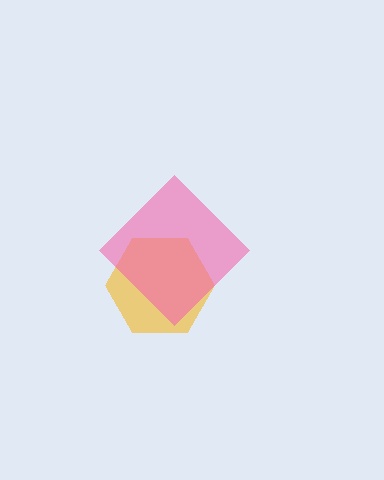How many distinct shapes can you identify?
There are 2 distinct shapes: a yellow hexagon, a pink diamond.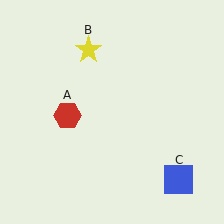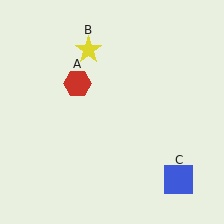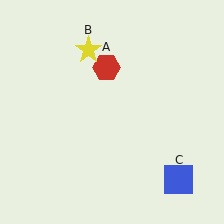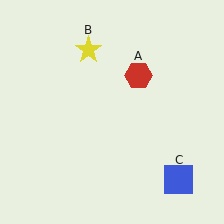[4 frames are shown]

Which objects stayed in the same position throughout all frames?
Yellow star (object B) and blue square (object C) remained stationary.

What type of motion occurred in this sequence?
The red hexagon (object A) rotated clockwise around the center of the scene.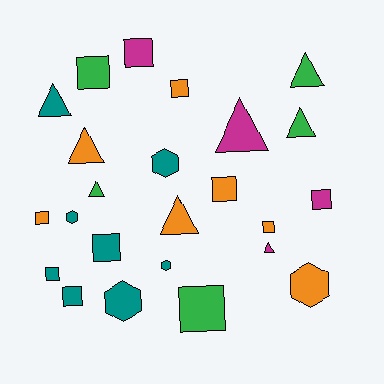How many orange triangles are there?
There are 2 orange triangles.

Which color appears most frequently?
Teal, with 8 objects.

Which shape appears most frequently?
Square, with 11 objects.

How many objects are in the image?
There are 24 objects.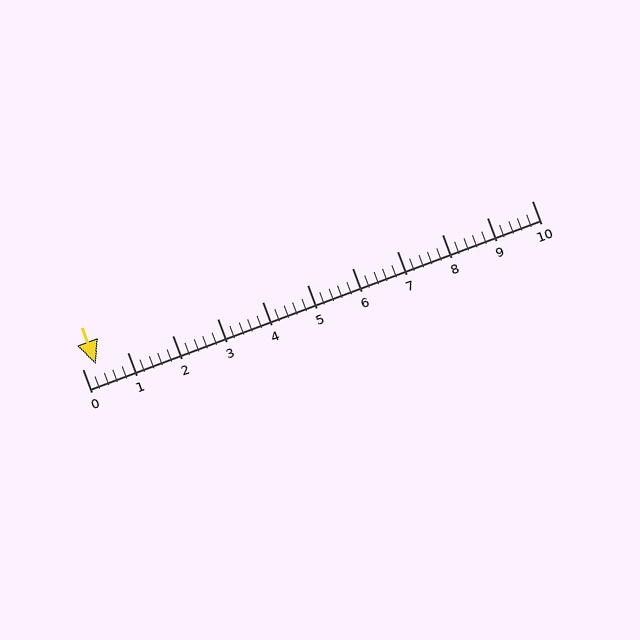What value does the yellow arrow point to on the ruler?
The yellow arrow points to approximately 0.3.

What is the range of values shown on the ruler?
The ruler shows values from 0 to 10.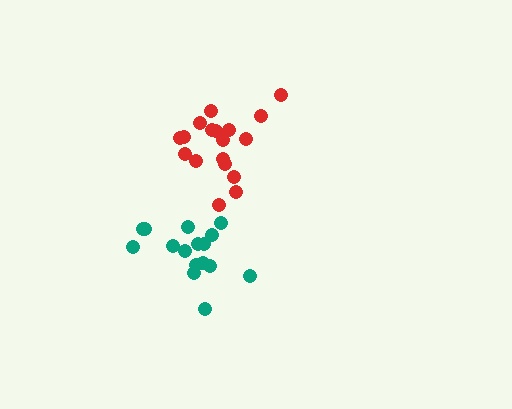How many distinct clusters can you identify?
There are 2 distinct clusters.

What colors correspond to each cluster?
The clusters are colored: teal, red.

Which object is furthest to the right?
The red cluster is rightmost.